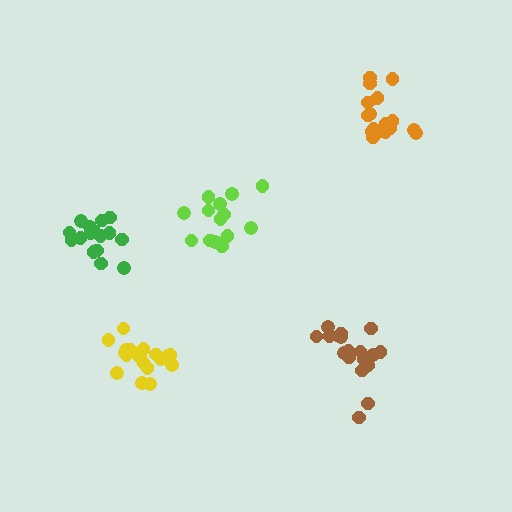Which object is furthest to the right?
The orange cluster is rightmost.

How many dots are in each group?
Group 1: 18 dots, Group 2: 20 dots, Group 3: 16 dots, Group 4: 19 dots, Group 5: 16 dots (89 total).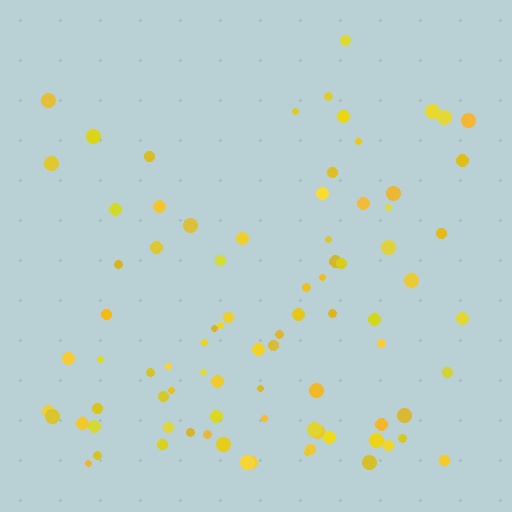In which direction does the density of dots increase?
From top to bottom, with the bottom side densest.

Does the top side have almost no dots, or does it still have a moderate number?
Still a moderate number, just noticeably fewer than the bottom.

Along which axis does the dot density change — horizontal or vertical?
Vertical.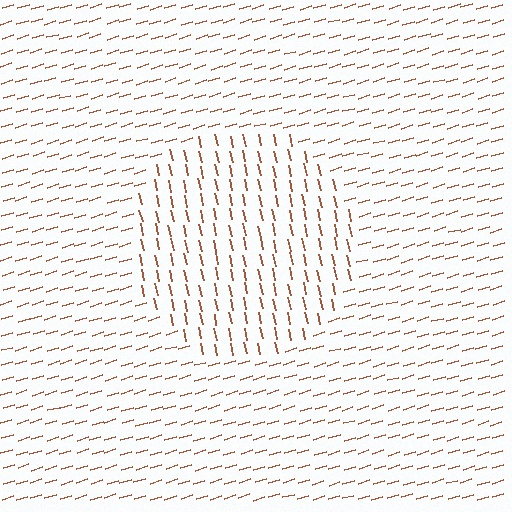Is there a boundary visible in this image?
Yes, there is a texture boundary formed by a change in line orientation.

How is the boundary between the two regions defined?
The boundary is defined purely by a change in line orientation (approximately 86 degrees difference). All lines are the same color and thickness.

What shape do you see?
I see a circle.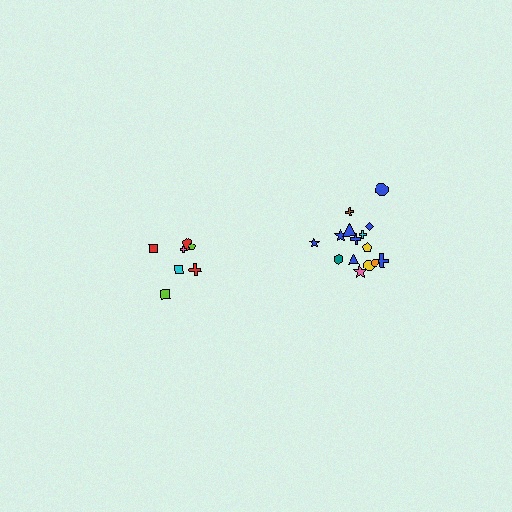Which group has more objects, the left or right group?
The right group.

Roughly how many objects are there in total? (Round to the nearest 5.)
Roughly 20 objects in total.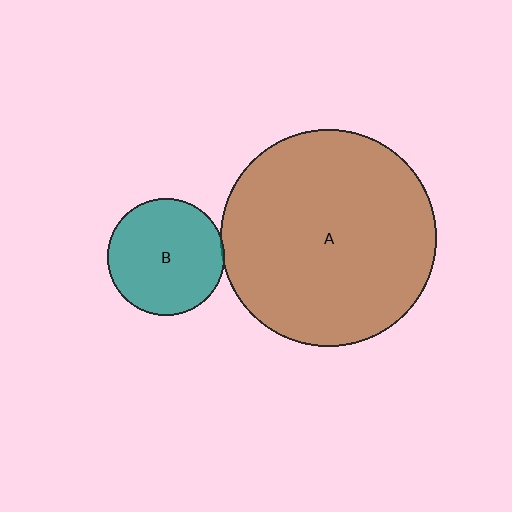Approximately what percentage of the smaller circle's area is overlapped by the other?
Approximately 5%.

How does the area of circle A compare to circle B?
Approximately 3.4 times.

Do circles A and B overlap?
Yes.